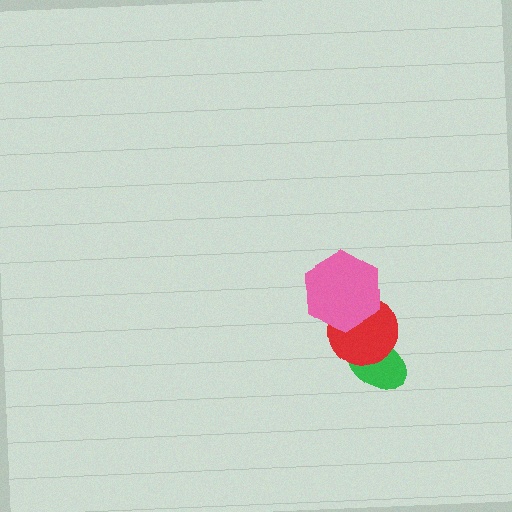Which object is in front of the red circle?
The pink hexagon is in front of the red circle.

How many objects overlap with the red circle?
2 objects overlap with the red circle.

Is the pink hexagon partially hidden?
No, no other shape covers it.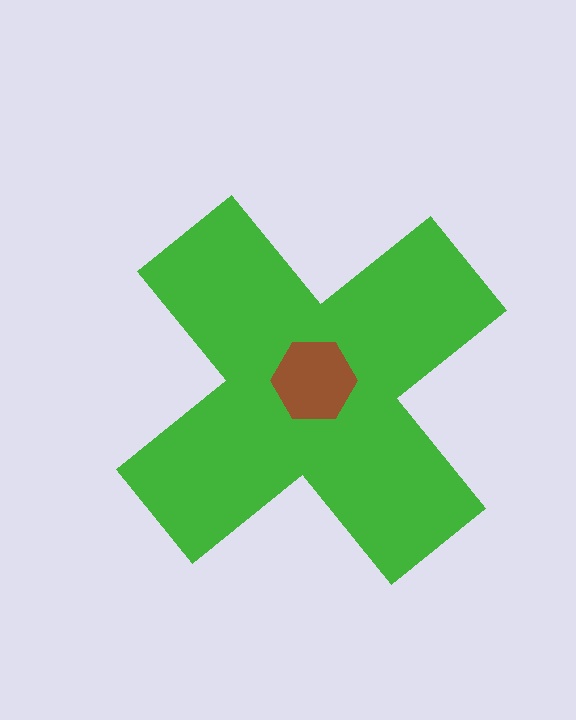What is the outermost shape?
The green cross.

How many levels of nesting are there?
2.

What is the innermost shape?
The brown hexagon.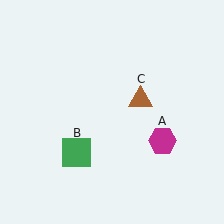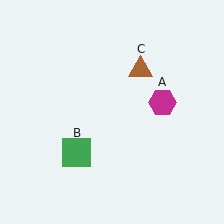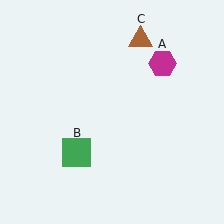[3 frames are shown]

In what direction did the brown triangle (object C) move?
The brown triangle (object C) moved up.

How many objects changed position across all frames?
2 objects changed position: magenta hexagon (object A), brown triangle (object C).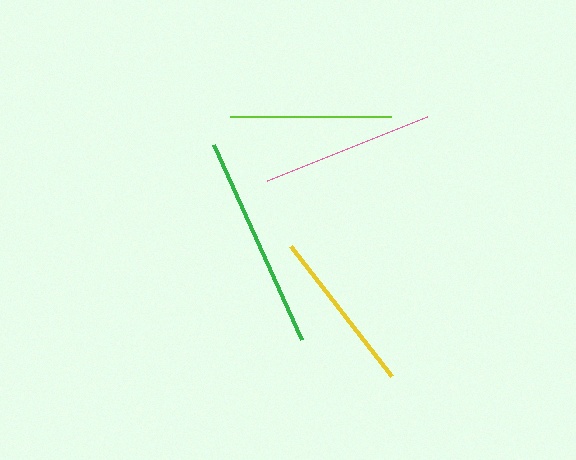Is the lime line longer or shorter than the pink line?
The pink line is longer than the lime line.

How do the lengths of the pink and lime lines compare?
The pink and lime lines are approximately the same length.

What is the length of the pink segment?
The pink segment is approximately 173 pixels long.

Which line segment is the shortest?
The lime line is the shortest at approximately 161 pixels.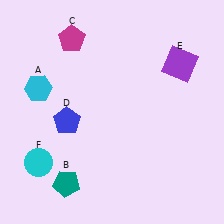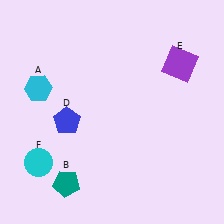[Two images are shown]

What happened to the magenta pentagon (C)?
The magenta pentagon (C) was removed in Image 2. It was in the top-left area of Image 1.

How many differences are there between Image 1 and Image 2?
There is 1 difference between the two images.